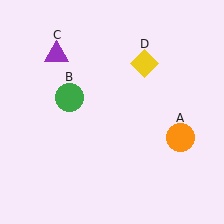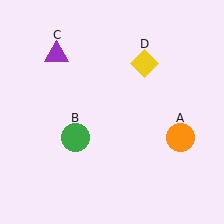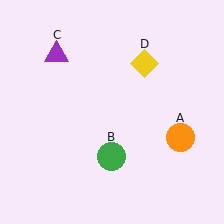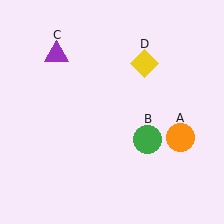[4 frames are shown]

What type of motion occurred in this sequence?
The green circle (object B) rotated counterclockwise around the center of the scene.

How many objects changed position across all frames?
1 object changed position: green circle (object B).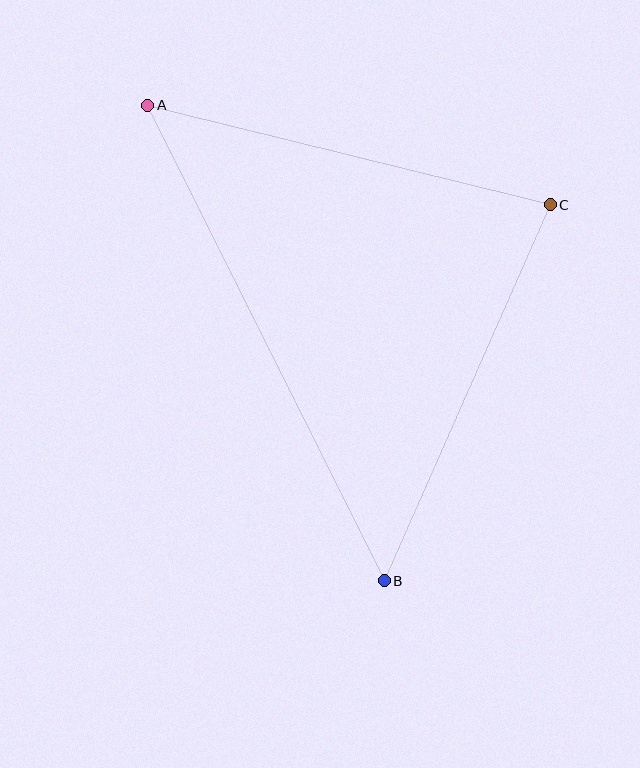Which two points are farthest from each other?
Points A and B are farthest from each other.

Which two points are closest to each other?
Points B and C are closest to each other.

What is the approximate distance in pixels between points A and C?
The distance between A and C is approximately 415 pixels.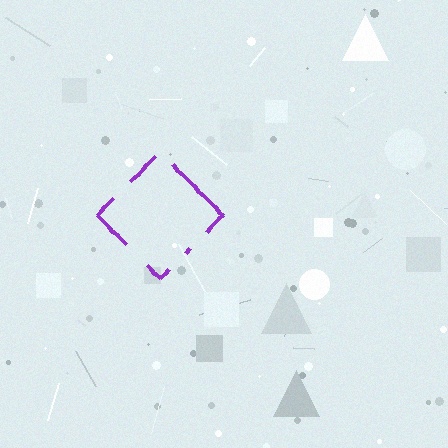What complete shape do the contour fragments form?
The contour fragments form a diamond.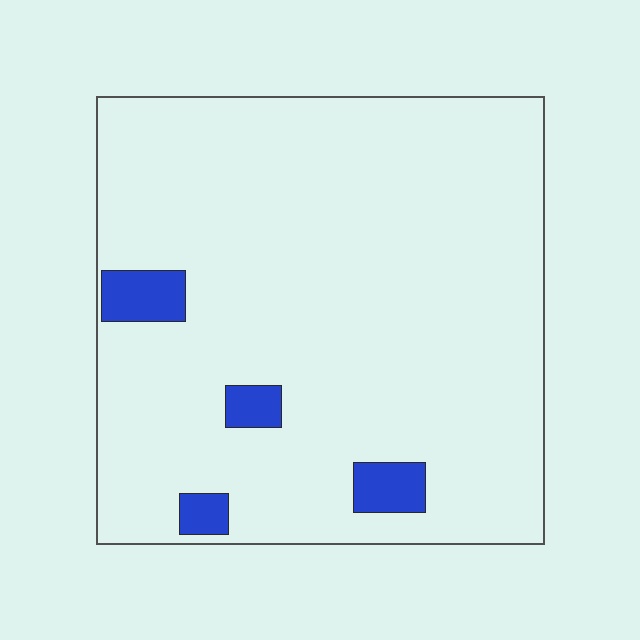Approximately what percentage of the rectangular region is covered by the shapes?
Approximately 5%.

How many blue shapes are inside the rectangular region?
4.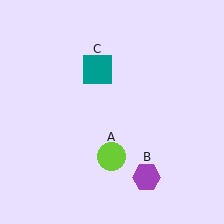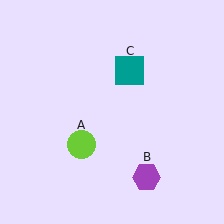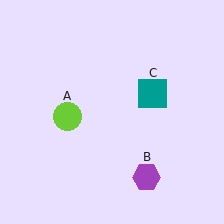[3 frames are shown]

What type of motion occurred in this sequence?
The lime circle (object A), teal square (object C) rotated clockwise around the center of the scene.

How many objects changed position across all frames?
2 objects changed position: lime circle (object A), teal square (object C).